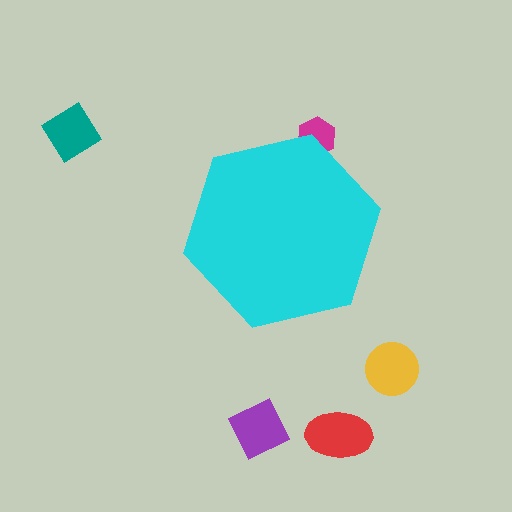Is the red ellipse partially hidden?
No, the red ellipse is fully visible.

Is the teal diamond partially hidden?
No, the teal diamond is fully visible.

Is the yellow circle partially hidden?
No, the yellow circle is fully visible.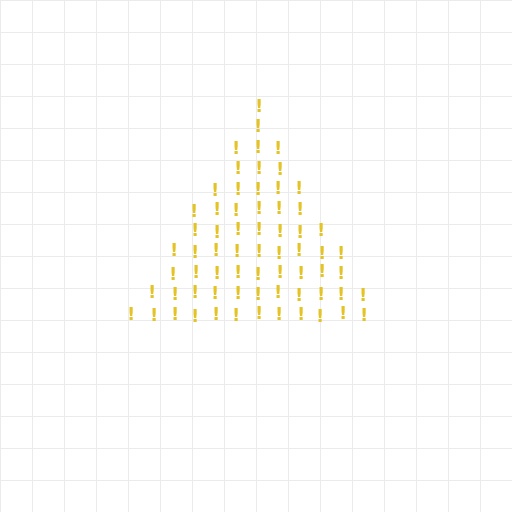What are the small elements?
The small elements are exclamation marks.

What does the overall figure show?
The overall figure shows a triangle.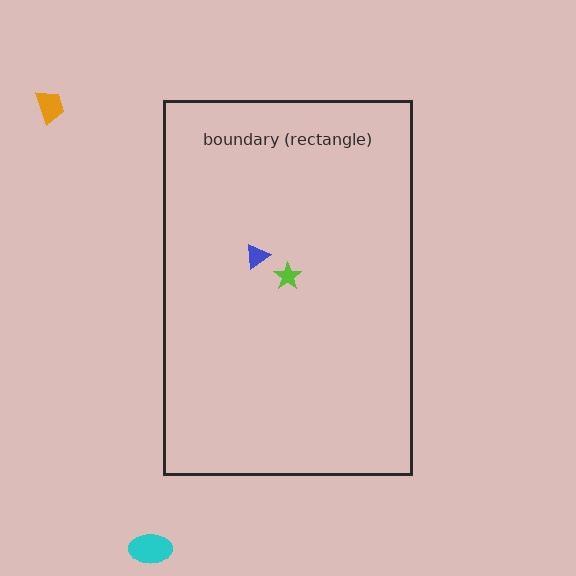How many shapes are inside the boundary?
2 inside, 2 outside.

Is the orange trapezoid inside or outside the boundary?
Outside.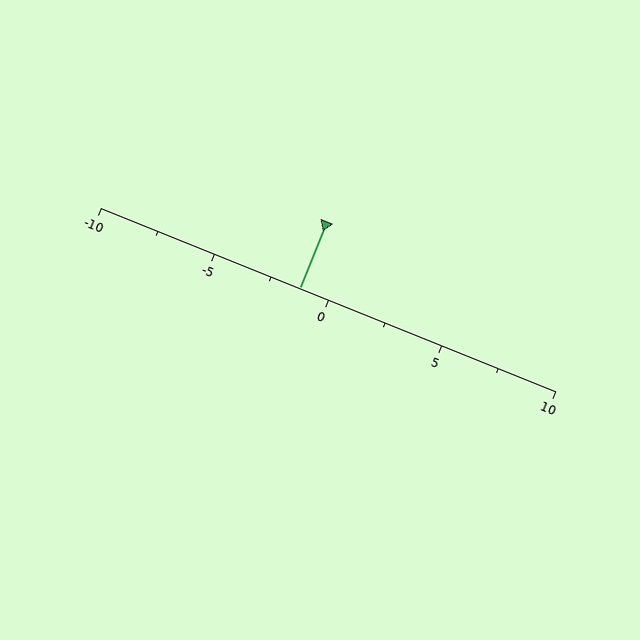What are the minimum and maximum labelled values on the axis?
The axis runs from -10 to 10.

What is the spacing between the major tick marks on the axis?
The major ticks are spaced 5 apart.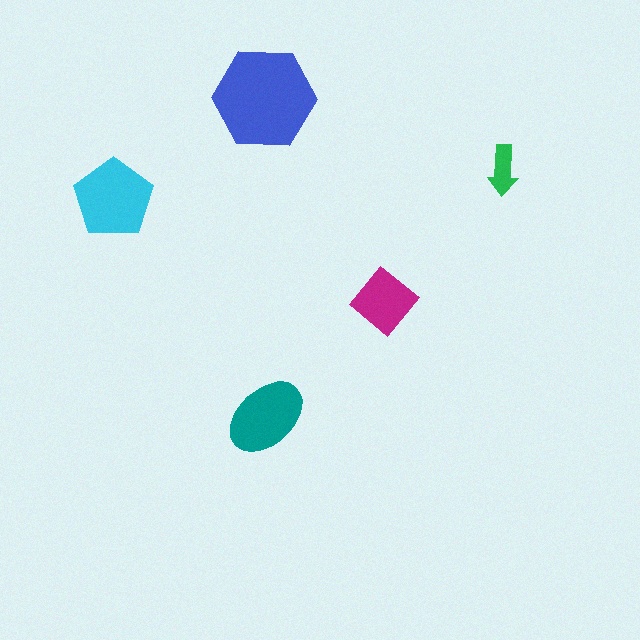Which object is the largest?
The blue hexagon.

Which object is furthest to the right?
The green arrow is rightmost.